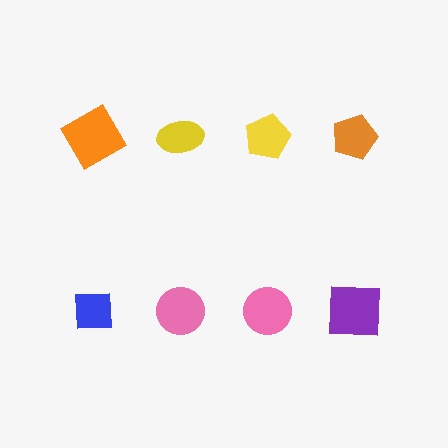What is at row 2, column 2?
A pink circle.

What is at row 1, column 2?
A yellow ellipse.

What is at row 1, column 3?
A yellow pentagon.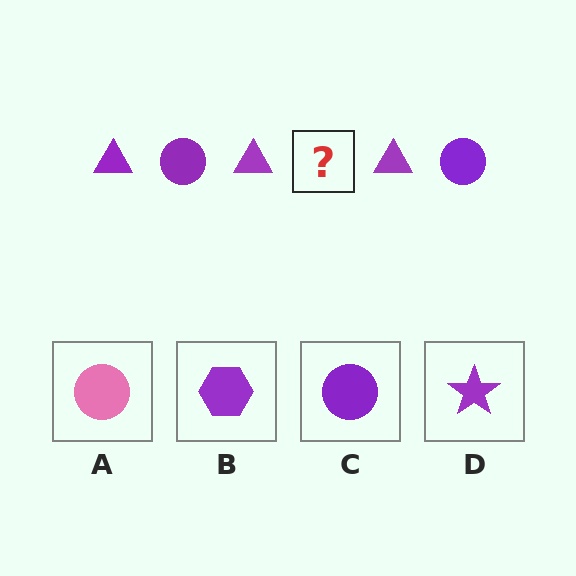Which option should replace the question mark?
Option C.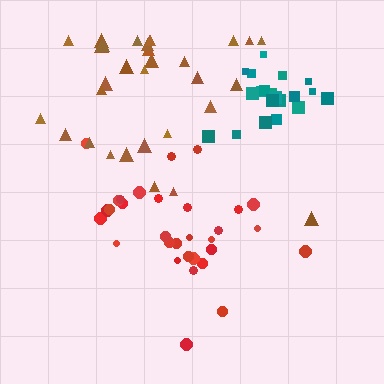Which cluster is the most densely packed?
Teal.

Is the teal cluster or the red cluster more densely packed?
Teal.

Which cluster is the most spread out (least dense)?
Brown.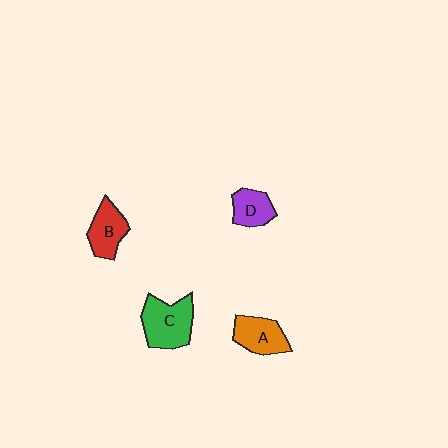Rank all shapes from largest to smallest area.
From largest to smallest: C (green), A (orange), B (red), D (purple).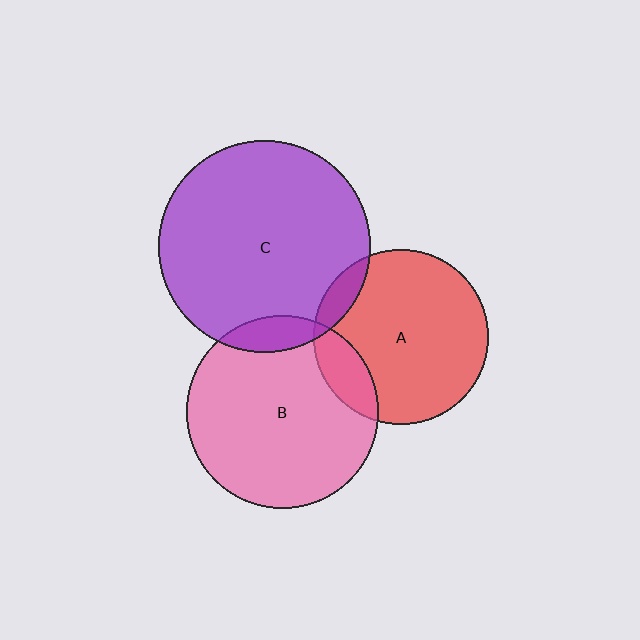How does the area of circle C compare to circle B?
Approximately 1.2 times.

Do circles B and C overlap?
Yes.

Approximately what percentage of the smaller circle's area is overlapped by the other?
Approximately 10%.